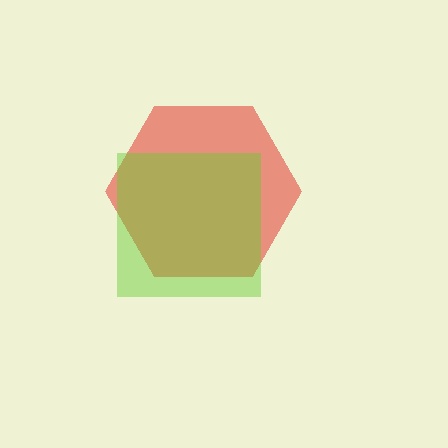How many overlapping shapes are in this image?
There are 2 overlapping shapes in the image.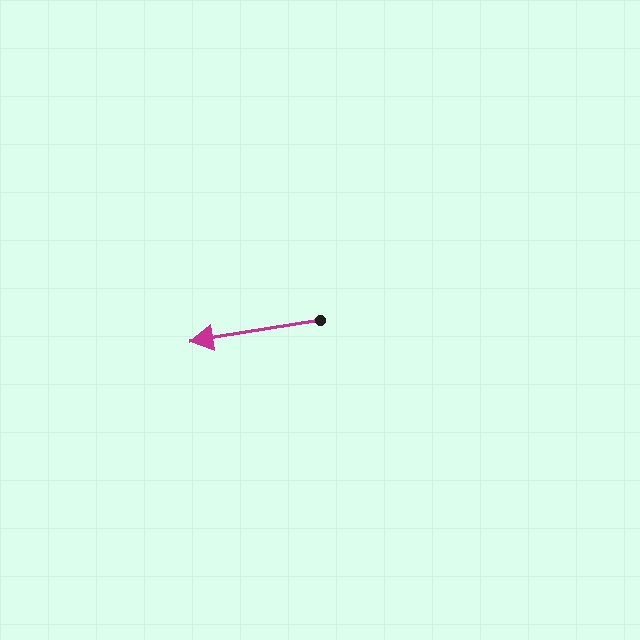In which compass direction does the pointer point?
West.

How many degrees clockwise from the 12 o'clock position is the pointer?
Approximately 261 degrees.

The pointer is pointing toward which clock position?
Roughly 9 o'clock.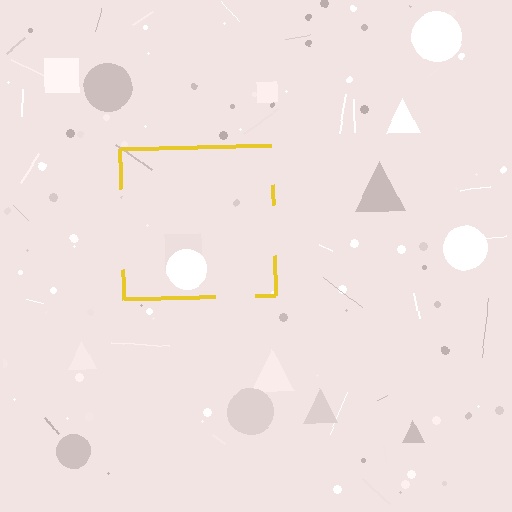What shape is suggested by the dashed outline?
The dashed outline suggests a square.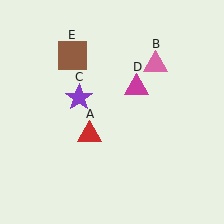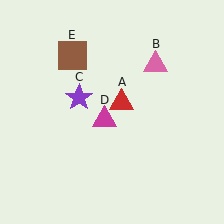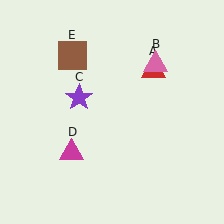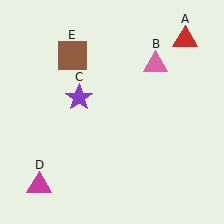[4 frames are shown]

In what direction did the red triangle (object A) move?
The red triangle (object A) moved up and to the right.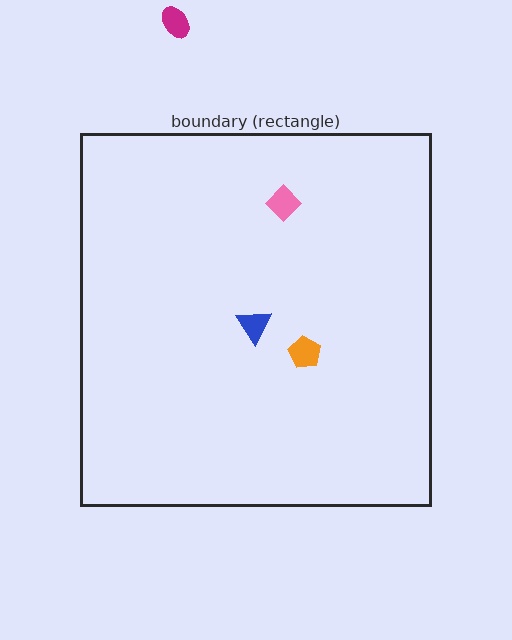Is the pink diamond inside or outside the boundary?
Inside.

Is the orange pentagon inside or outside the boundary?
Inside.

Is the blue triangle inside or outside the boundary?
Inside.